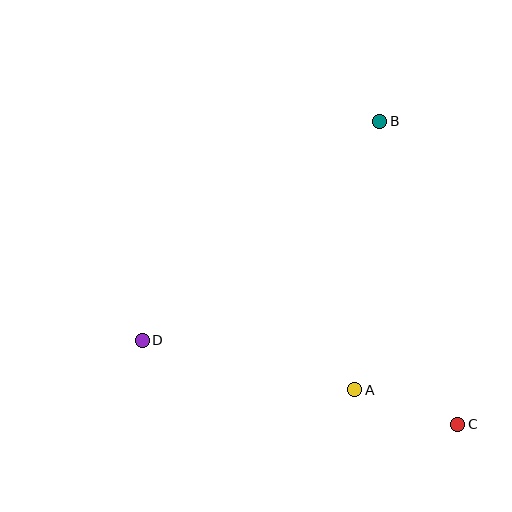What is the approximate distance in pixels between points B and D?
The distance between B and D is approximately 323 pixels.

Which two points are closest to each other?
Points A and C are closest to each other.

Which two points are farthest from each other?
Points C and D are farthest from each other.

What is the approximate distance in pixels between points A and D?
The distance between A and D is approximately 218 pixels.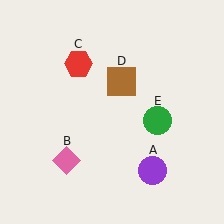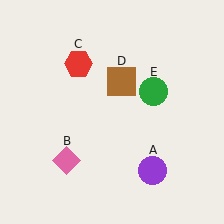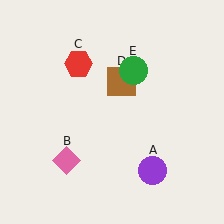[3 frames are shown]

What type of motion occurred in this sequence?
The green circle (object E) rotated counterclockwise around the center of the scene.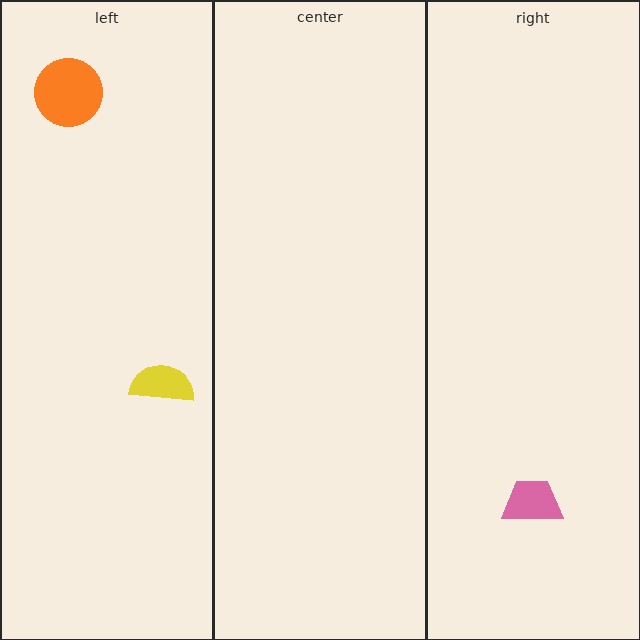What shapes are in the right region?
The pink trapezoid.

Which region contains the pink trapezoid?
The right region.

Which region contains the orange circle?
The left region.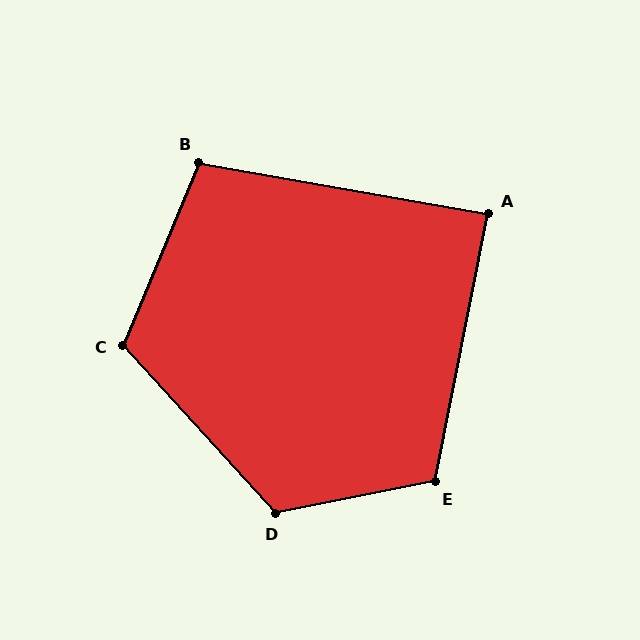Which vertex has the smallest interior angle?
A, at approximately 89 degrees.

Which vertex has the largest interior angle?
D, at approximately 121 degrees.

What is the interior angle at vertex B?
Approximately 103 degrees (obtuse).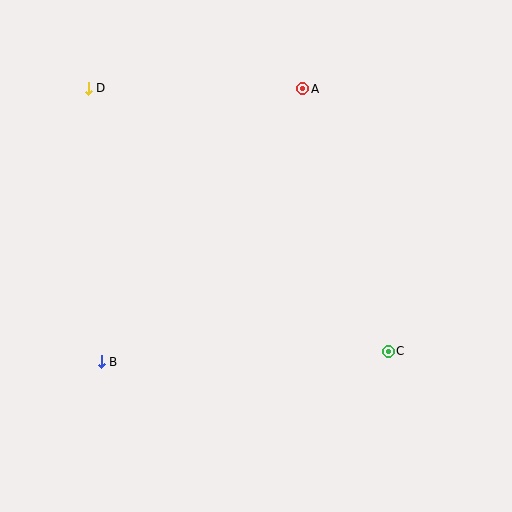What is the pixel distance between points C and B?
The distance between C and B is 287 pixels.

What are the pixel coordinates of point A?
Point A is at (303, 89).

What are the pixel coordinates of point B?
Point B is at (101, 362).